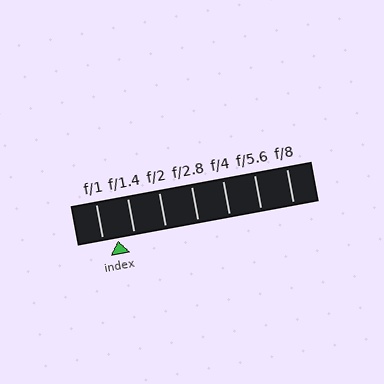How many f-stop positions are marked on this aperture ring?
There are 7 f-stop positions marked.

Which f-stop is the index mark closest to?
The index mark is closest to f/1.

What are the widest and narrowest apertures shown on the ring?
The widest aperture shown is f/1 and the narrowest is f/8.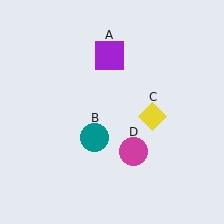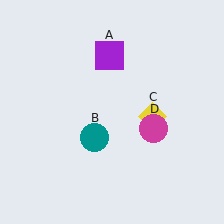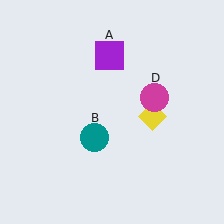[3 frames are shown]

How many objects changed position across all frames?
1 object changed position: magenta circle (object D).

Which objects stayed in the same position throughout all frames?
Purple square (object A) and teal circle (object B) and yellow diamond (object C) remained stationary.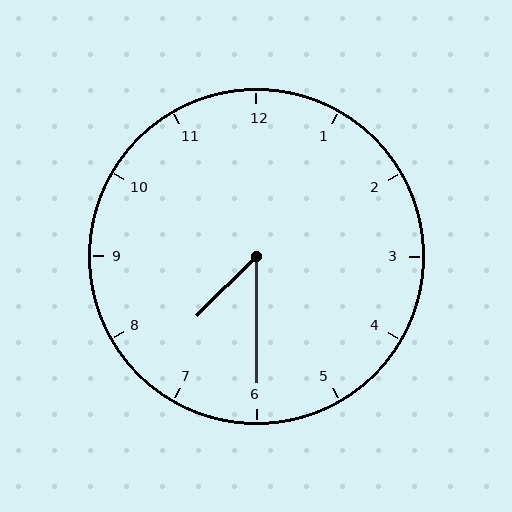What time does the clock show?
7:30.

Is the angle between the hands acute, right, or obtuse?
It is acute.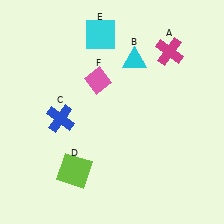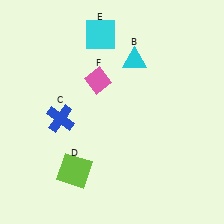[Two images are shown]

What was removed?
The magenta cross (A) was removed in Image 2.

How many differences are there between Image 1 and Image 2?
There is 1 difference between the two images.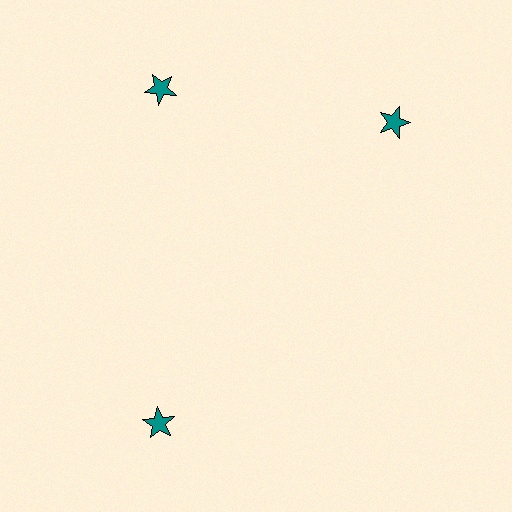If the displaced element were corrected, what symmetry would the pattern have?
It would have 3-fold rotational symmetry — the pattern would map onto itself every 120 degrees.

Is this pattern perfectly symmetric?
No. The 3 teal stars are arranged in a ring, but one element near the 3 o'clock position is rotated out of alignment along the ring, breaking the 3-fold rotational symmetry.